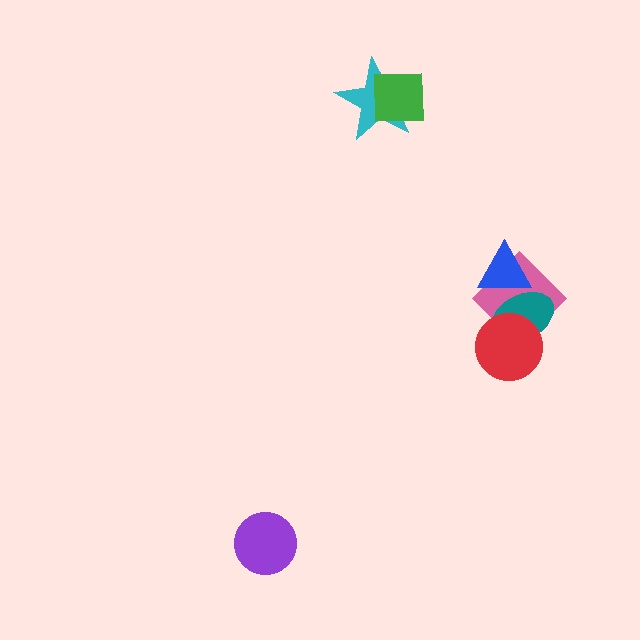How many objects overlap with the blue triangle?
2 objects overlap with the blue triangle.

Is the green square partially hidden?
No, no other shape covers it.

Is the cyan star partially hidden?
Yes, it is partially covered by another shape.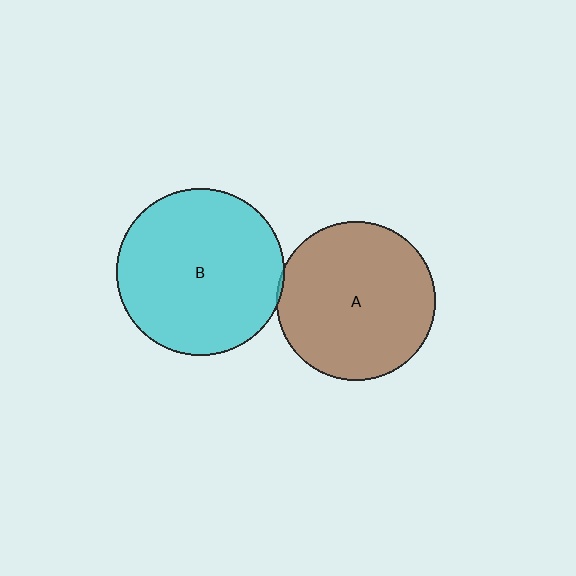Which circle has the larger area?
Circle B (cyan).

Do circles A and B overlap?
Yes.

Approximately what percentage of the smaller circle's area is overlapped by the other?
Approximately 5%.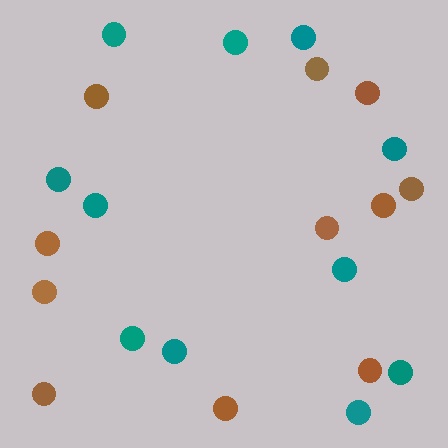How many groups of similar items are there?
There are 2 groups: one group of teal circles (11) and one group of brown circles (11).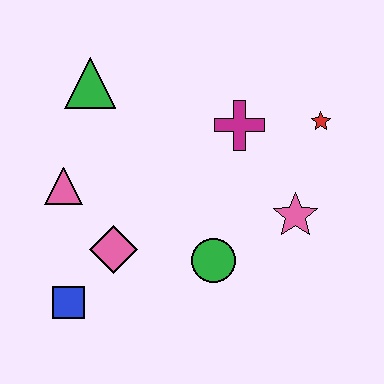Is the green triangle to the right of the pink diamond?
No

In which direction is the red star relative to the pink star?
The red star is above the pink star.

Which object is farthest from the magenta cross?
The blue square is farthest from the magenta cross.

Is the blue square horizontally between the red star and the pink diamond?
No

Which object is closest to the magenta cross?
The red star is closest to the magenta cross.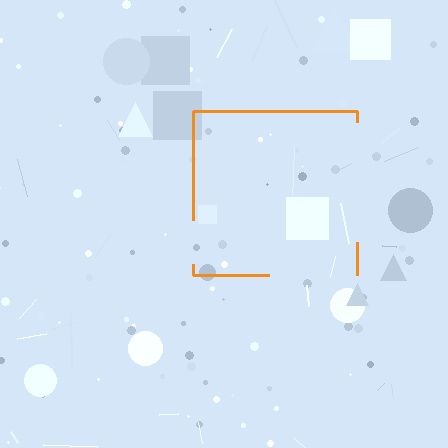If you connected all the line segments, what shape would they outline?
They would outline a square.